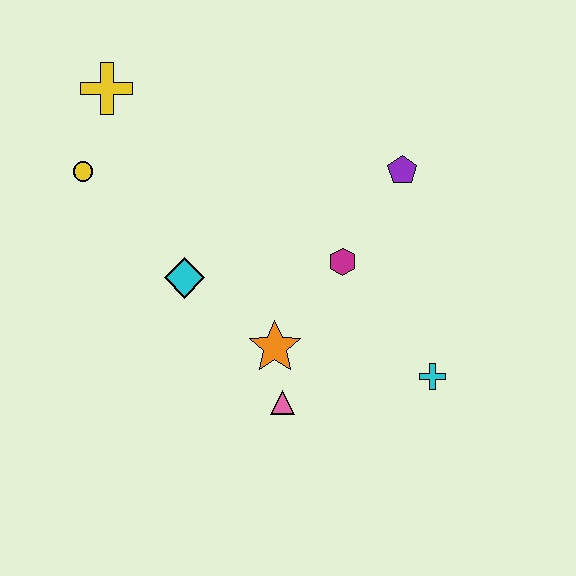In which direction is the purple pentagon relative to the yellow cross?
The purple pentagon is to the right of the yellow cross.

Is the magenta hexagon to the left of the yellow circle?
No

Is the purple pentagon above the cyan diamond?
Yes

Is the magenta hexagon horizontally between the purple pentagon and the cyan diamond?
Yes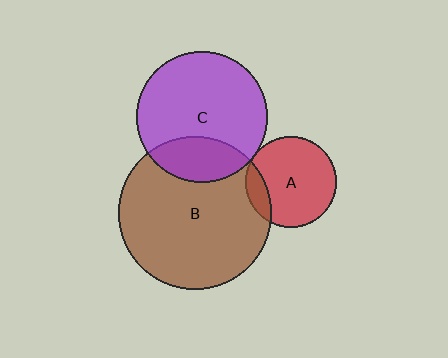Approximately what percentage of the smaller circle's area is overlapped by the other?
Approximately 25%.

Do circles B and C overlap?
Yes.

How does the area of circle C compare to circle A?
Approximately 2.1 times.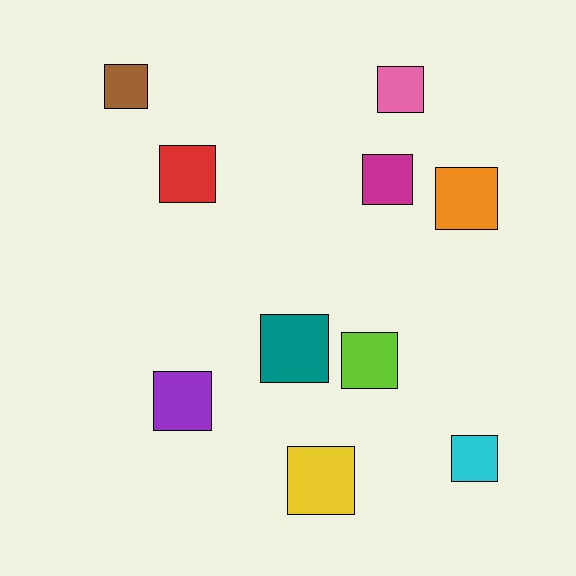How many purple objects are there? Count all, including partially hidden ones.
There is 1 purple object.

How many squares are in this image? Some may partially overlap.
There are 10 squares.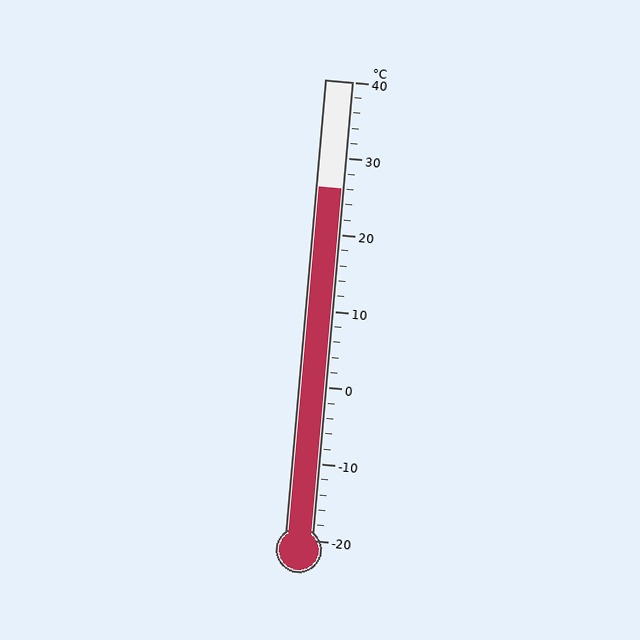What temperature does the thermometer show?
The thermometer shows approximately 26°C.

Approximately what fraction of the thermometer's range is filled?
The thermometer is filled to approximately 75% of its range.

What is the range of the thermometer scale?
The thermometer scale ranges from -20°C to 40°C.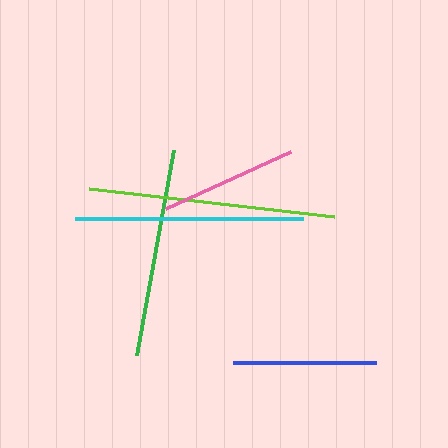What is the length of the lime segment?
The lime segment is approximately 247 pixels long.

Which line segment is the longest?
The lime line is the longest at approximately 247 pixels.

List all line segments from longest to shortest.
From longest to shortest: lime, cyan, green, blue, pink.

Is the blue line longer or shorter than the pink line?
The blue line is longer than the pink line.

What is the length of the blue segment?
The blue segment is approximately 143 pixels long.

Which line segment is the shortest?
The pink line is the shortest at approximately 137 pixels.